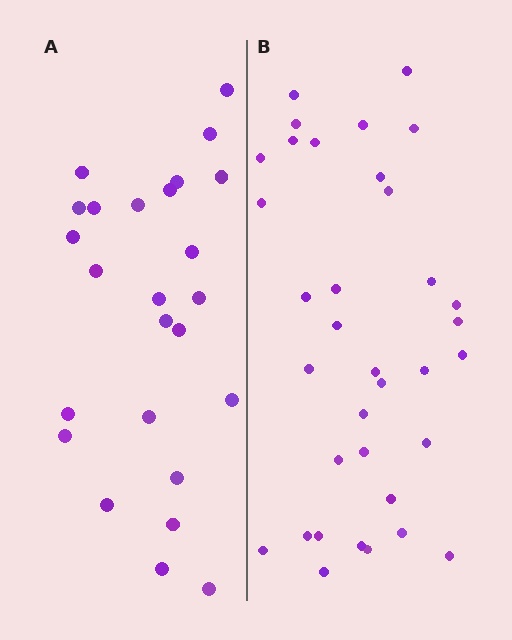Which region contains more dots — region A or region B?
Region B (the right region) has more dots.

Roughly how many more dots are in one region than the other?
Region B has roughly 10 or so more dots than region A.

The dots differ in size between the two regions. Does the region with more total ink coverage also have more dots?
No. Region A has more total ink coverage because its dots are larger, but region B actually contains more individual dots. Total area can be misleading — the number of items is what matters here.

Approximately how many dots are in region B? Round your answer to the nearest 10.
About 40 dots. (The exact count is 35, which rounds to 40.)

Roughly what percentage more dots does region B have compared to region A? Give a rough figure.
About 40% more.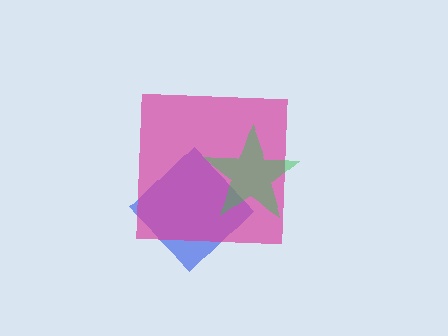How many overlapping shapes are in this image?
There are 3 overlapping shapes in the image.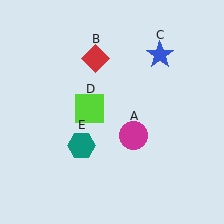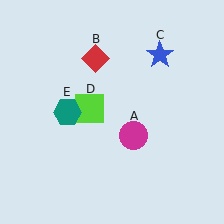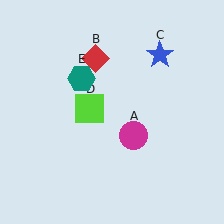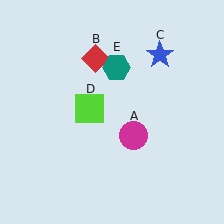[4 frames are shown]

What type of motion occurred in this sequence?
The teal hexagon (object E) rotated clockwise around the center of the scene.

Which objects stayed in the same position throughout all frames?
Magenta circle (object A) and red diamond (object B) and blue star (object C) and lime square (object D) remained stationary.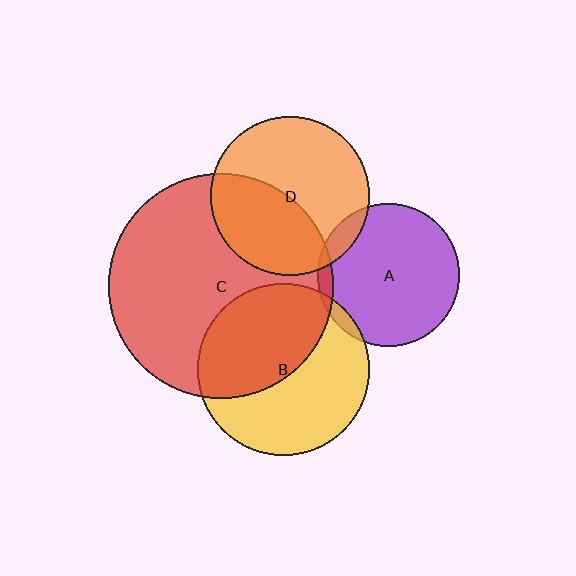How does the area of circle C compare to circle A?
Approximately 2.5 times.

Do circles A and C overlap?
Yes.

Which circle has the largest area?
Circle C (red).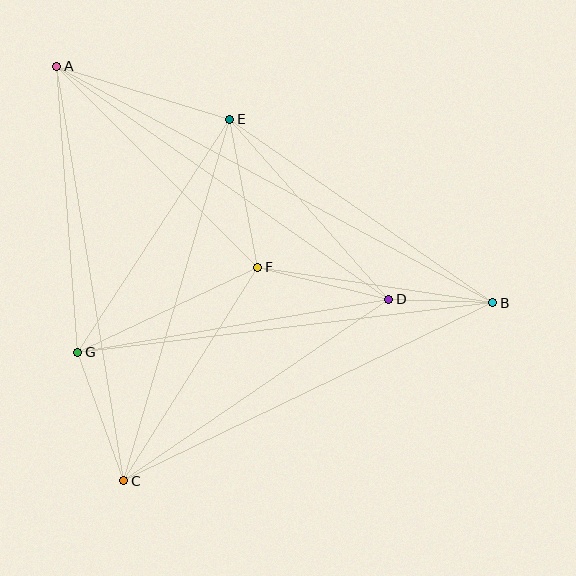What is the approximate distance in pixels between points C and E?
The distance between C and E is approximately 377 pixels.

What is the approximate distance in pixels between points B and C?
The distance between B and C is approximately 410 pixels.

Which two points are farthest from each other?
Points A and B are farthest from each other.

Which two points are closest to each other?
Points B and D are closest to each other.